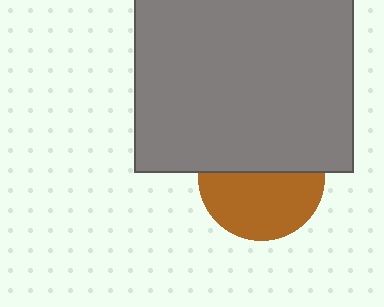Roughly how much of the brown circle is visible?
About half of it is visible (roughly 54%).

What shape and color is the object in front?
The object in front is a gray rectangle.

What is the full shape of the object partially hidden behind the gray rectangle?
The partially hidden object is a brown circle.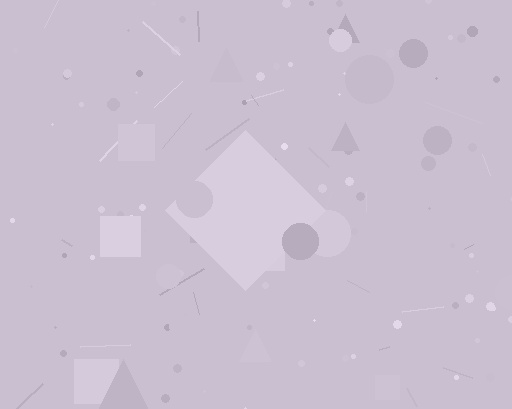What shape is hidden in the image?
A diamond is hidden in the image.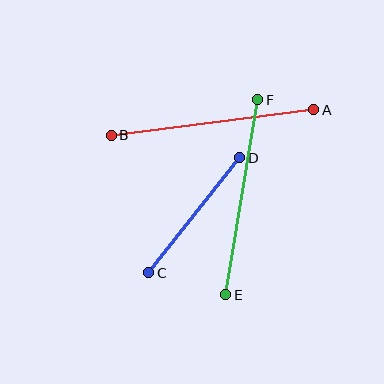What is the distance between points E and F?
The distance is approximately 197 pixels.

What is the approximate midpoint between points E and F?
The midpoint is at approximately (242, 197) pixels.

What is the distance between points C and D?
The distance is approximately 147 pixels.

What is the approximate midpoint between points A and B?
The midpoint is at approximately (212, 123) pixels.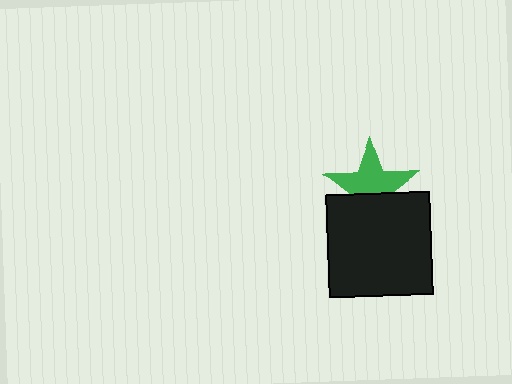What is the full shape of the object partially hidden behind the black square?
The partially hidden object is a green star.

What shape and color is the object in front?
The object in front is a black square.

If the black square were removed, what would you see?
You would see the complete green star.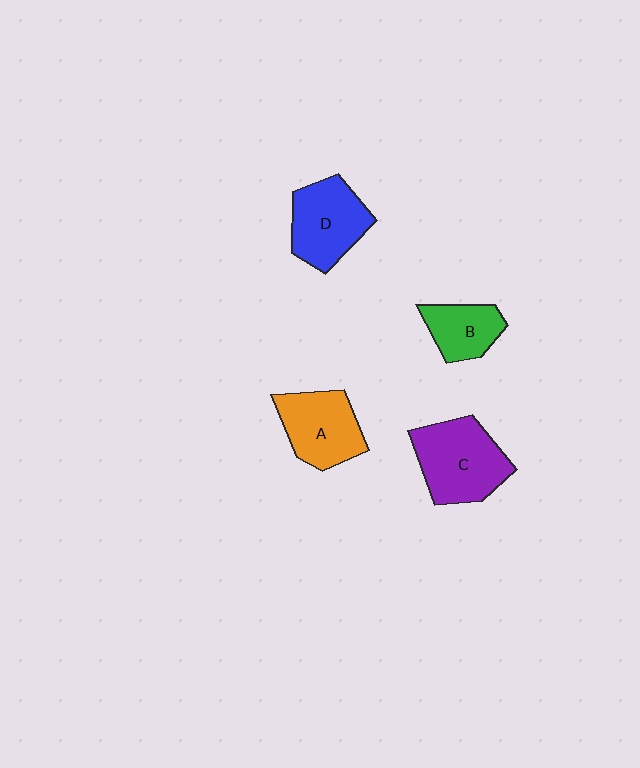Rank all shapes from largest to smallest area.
From largest to smallest: C (purple), D (blue), A (orange), B (green).